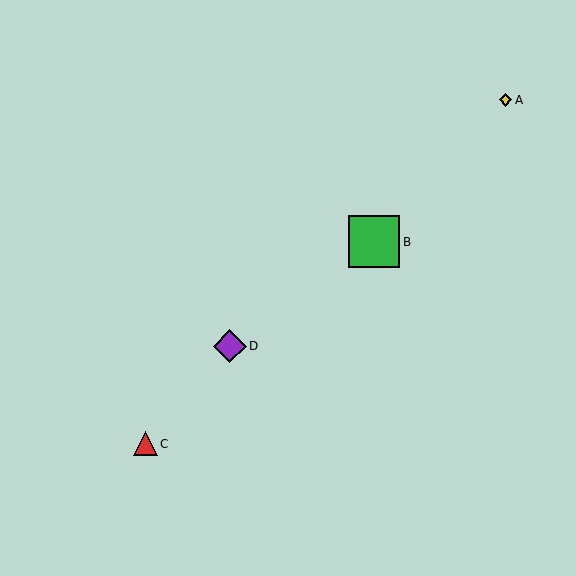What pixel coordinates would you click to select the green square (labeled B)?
Click at (374, 242) to select the green square B.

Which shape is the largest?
The green square (labeled B) is the largest.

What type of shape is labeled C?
Shape C is a red triangle.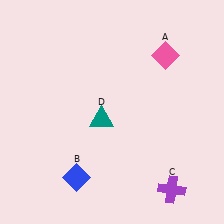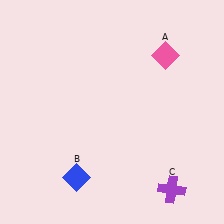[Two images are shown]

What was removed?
The teal triangle (D) was removed in Image 2.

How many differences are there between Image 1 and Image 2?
There is 1 difference between the two images.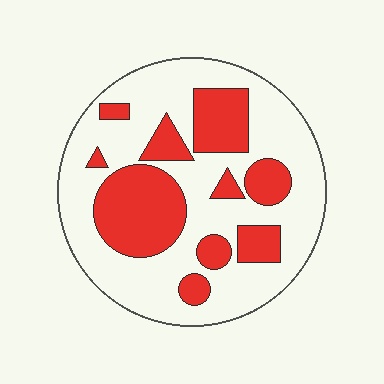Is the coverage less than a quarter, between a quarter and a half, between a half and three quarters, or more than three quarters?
Between a quarter and a half.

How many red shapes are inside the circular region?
10.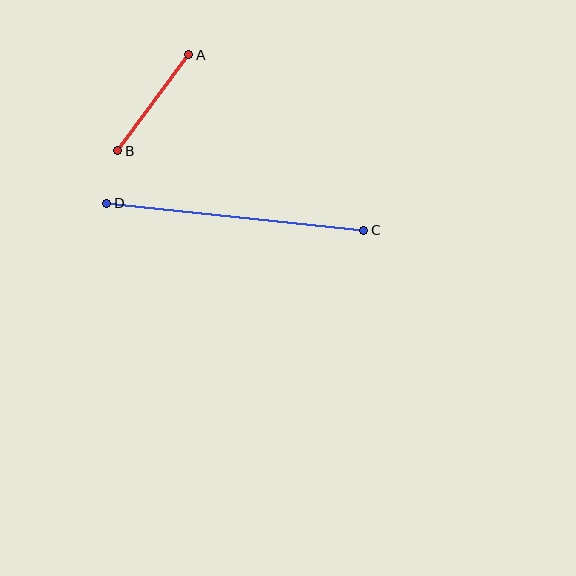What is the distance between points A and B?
The distance is approximately 120 pixels.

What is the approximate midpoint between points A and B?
The midpoint is at approximately (153, 103) pixels.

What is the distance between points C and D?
The distance is approximately 259 pixels.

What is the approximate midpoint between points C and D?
The midpoint is at approximately (235, 217) pixels.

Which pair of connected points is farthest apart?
Points C and D are farthest apart.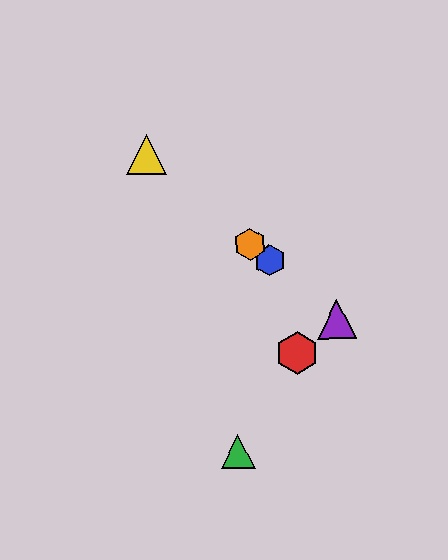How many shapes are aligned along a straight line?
4 shapes (the blue hexagon, the yellow triangle, the purple triangle, the orange hexagon) are aligned along a straight line.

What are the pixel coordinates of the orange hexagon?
The orange hexagon is at (250, 244).